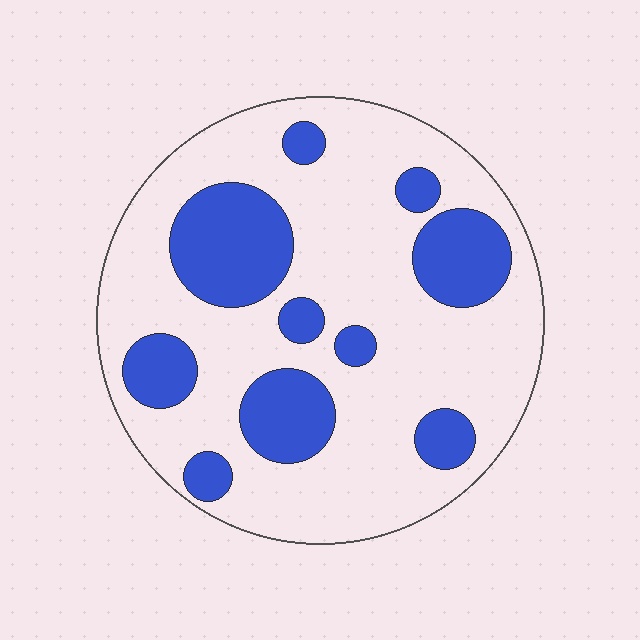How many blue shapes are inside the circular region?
10.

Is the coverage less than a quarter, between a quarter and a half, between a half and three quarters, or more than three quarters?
Between a quarter and a half.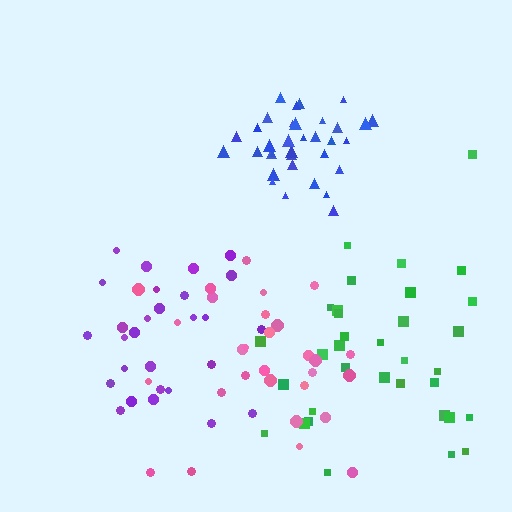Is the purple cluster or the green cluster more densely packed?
Purple.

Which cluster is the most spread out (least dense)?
Green.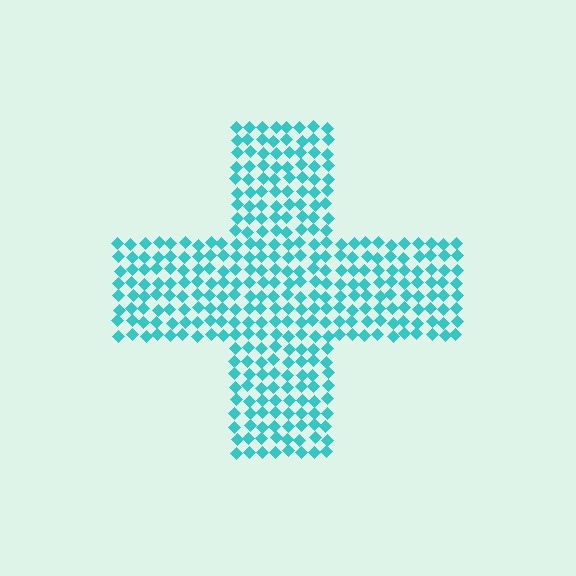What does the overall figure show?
The overall figure shows a cross.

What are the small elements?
The small elements are diamonds.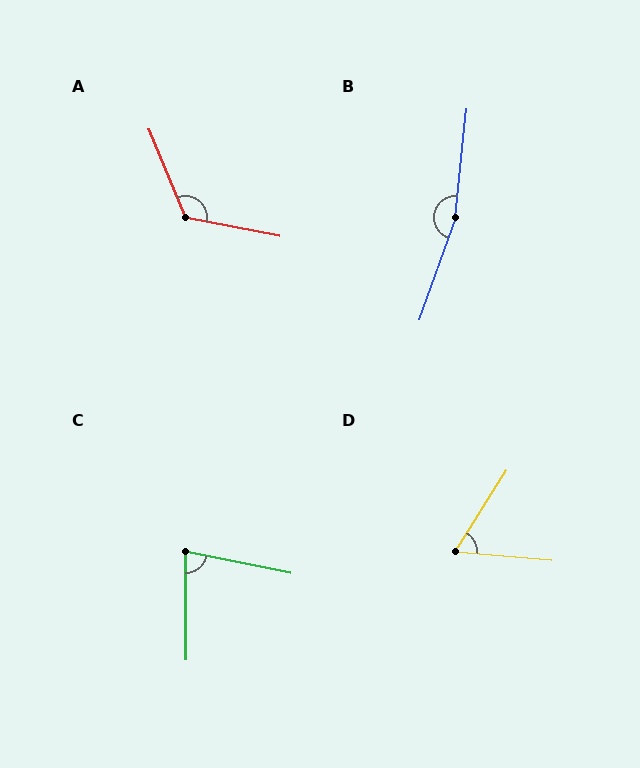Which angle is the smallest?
D, at approximately 63 degrees.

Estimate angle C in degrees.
Approximately 78 degrees.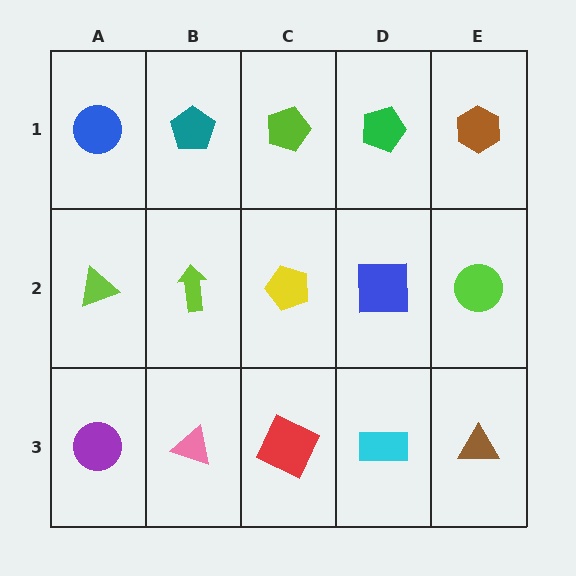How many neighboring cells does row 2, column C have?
4.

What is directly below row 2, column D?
A cyan rectangle.